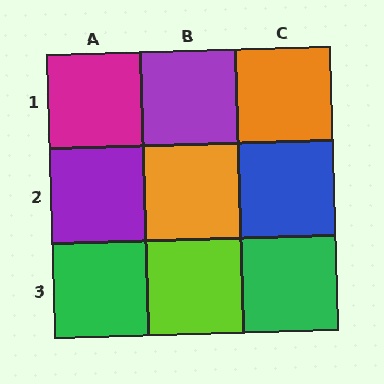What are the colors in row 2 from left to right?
Purple, orange, blue.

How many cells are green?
2 cells are green.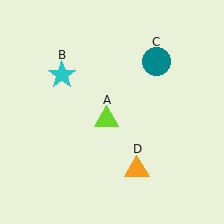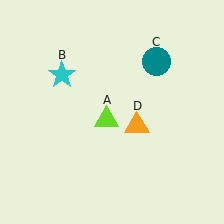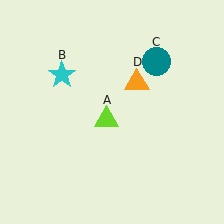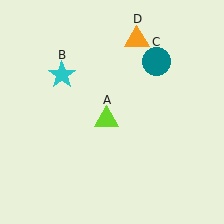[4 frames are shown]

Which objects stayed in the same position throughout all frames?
Lime triangle (object A) and cyan star (object B) and teal circle (object C) remained stationary.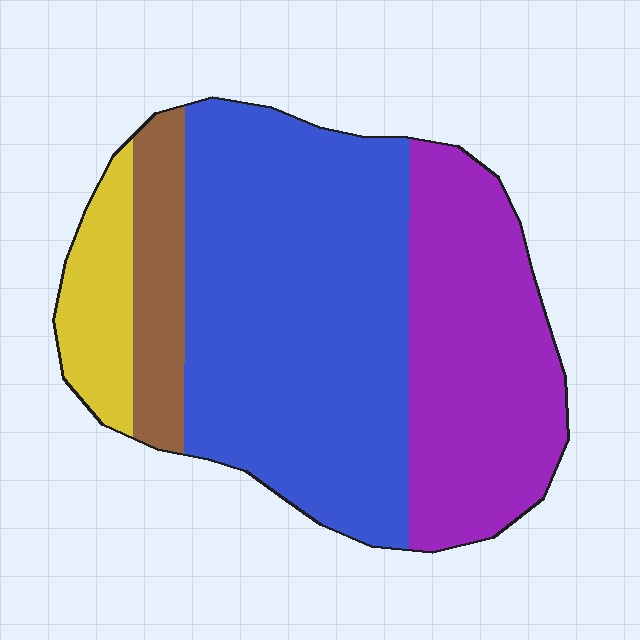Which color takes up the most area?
Blue, at roughly 50%.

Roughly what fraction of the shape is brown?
Brown takes up less than a sixth of the shape.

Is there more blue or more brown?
Blue.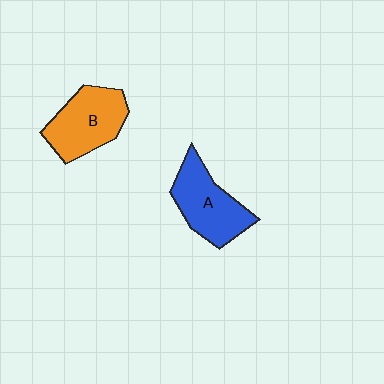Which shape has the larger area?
Shape B (orange).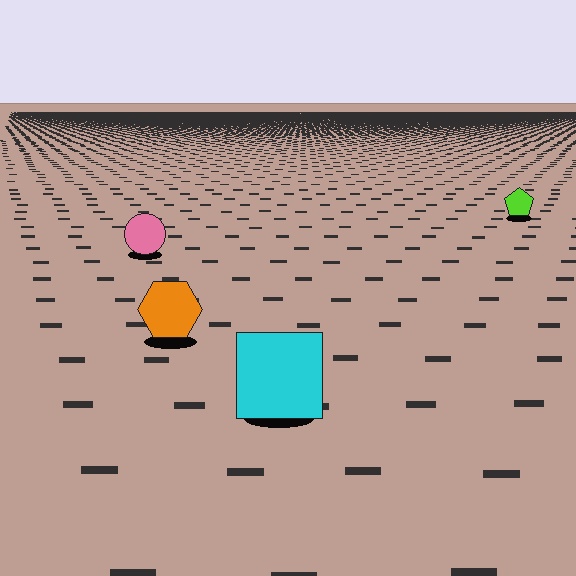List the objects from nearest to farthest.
From nearest to farthest: the cyan square, the orange hexagon, the pink circle, the lime pentagon.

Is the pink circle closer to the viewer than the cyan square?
No. The cyan square is closer — you can tell from the texture gradient: the ground texture is coarser near it.